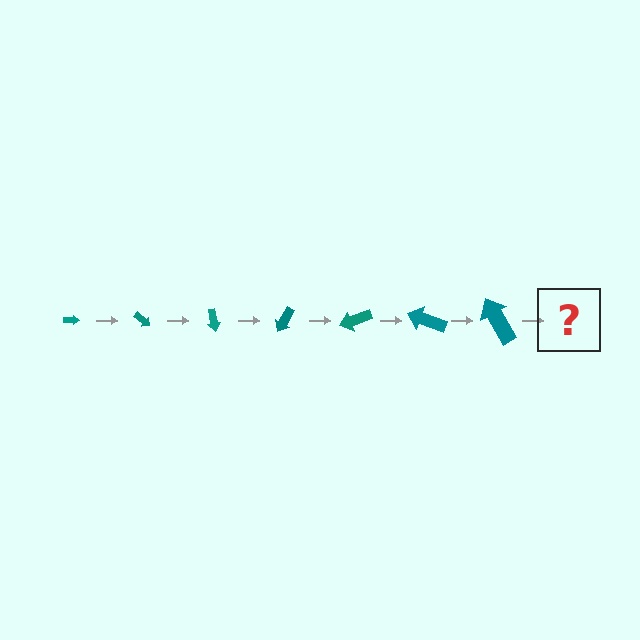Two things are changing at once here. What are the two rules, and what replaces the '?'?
The two rules are that the arrow grows larger each step and it rotates 40 degrees each step. The '?' should be an arrow, larger than the previous one and rotated 280 degrees from the start.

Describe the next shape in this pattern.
It should be an arrow, larger than the previous one and rotated 280 degrees from the start.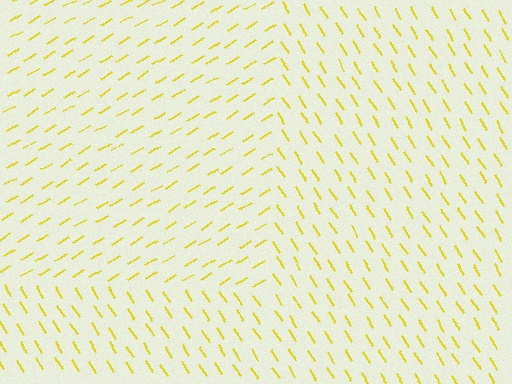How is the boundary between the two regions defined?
The boundary is defined purely by a change in line orientation (approximately 88 degrees difference). All lines are the same color and thickness.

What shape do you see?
I see a rectangle.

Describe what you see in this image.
The image is filled with small yellow line segments. A rectangle region in the image has lines oriented differently from the surrounding lines, creating a visible texture boundary.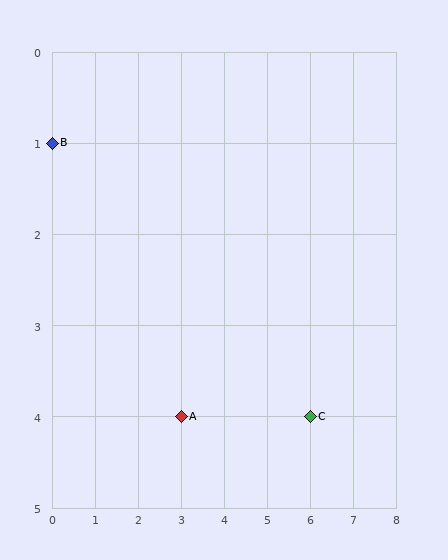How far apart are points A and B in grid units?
Points A and B are 3 columns and 3 rows apart (about 4.2 grid units diagonally).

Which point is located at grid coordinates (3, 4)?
Point A is at (3, 4).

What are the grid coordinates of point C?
Point C is at grid coordinates (6, 4).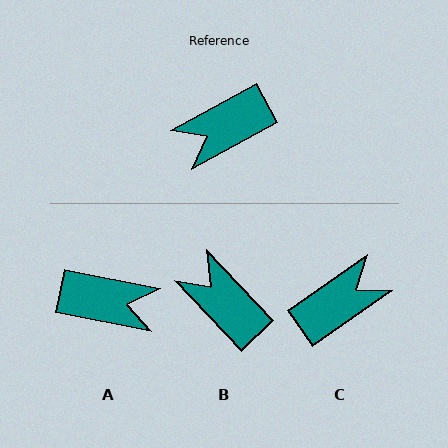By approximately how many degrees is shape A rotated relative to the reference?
Approximately 140 degrees counter-clockwise.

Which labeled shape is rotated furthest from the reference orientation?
C, about 174 degrees away.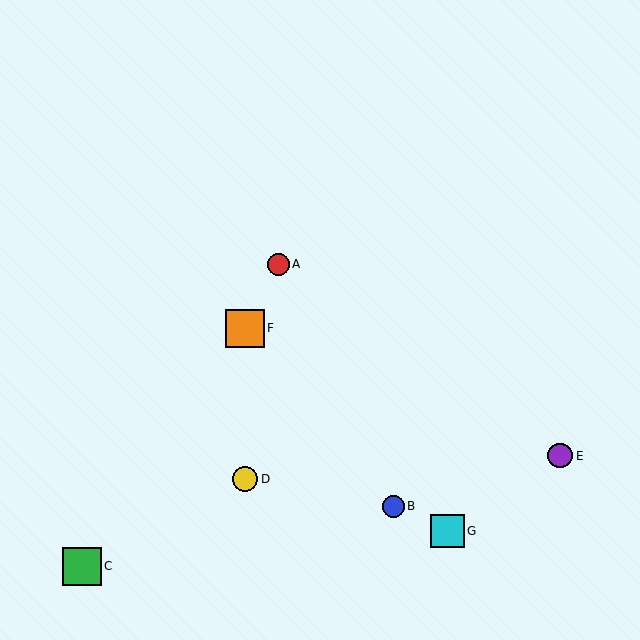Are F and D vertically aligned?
Yes, both are at x≈245.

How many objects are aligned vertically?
2 objects (D, F) are aligned vertically.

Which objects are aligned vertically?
Objects D, F are aligned vertically.